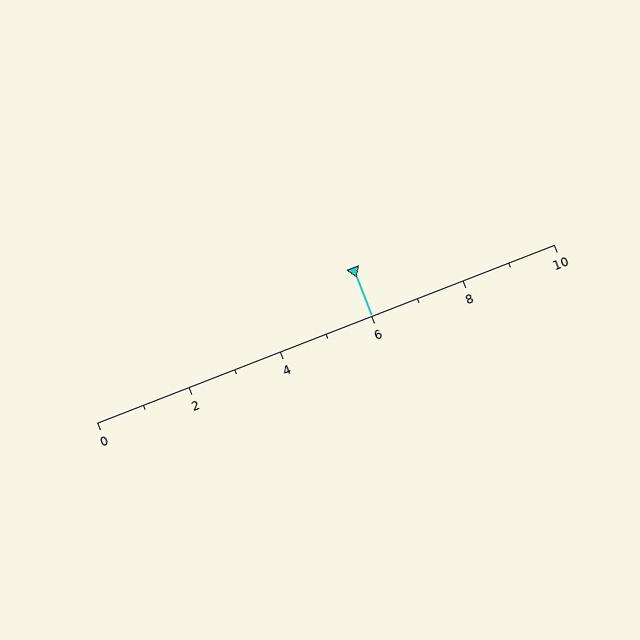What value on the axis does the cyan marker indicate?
The marker indicates approximately 6.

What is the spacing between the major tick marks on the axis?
The major ticks are spaced 2 apart.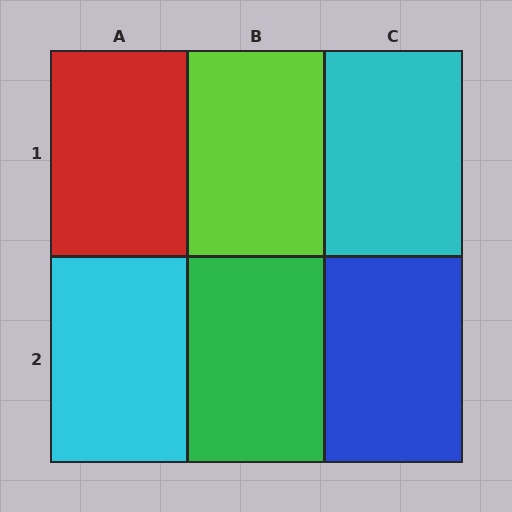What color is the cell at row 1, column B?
Lime.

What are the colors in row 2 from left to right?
Cyan, green, blue.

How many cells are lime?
1 cell is lime.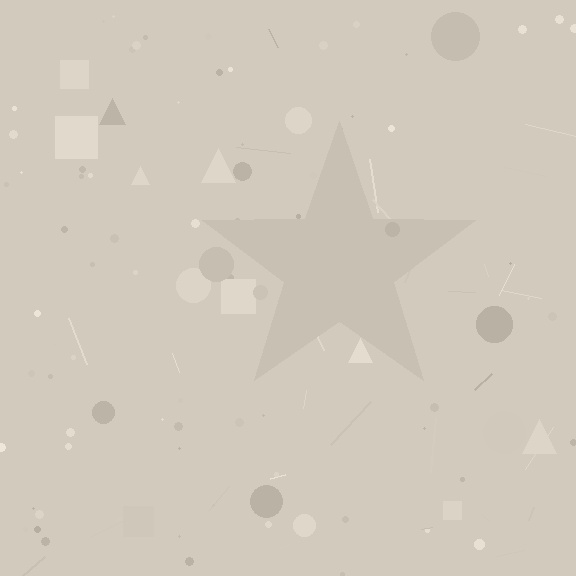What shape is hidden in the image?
A star is hidden in the image.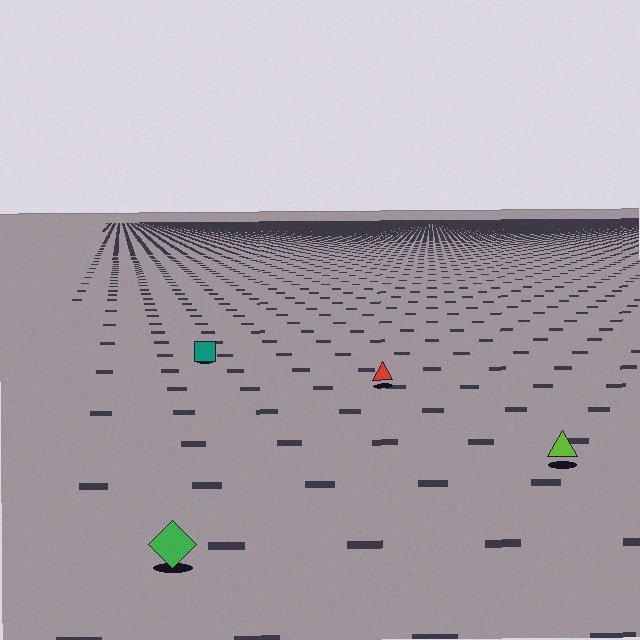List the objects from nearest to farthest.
From nearest to farthest: the green diamond, the lime triangle, the red triangle, the teal square.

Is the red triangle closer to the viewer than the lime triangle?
No. The lime triangle is closer — you can tell from the texture gradient: the ground texture is coarser near it.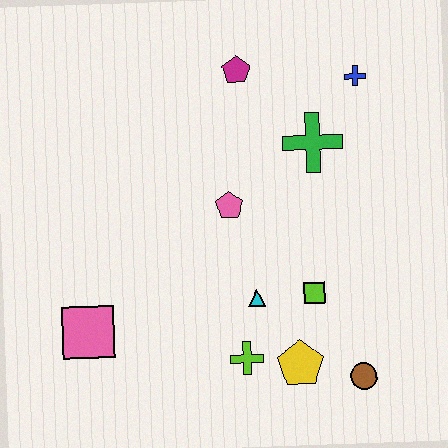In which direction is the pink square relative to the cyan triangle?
The pink square is to the left of the cyan triangle.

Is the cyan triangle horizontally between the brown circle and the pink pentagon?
Yes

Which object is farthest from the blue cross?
The pink square is farthest from the blue cross.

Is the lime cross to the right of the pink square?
Yes